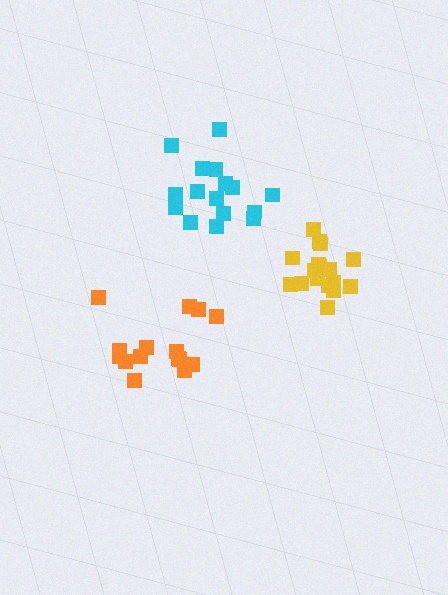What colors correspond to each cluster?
The clusters are colored: orange, yellow, cyan.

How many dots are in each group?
Group 1: 15 dots, Group 2: 17 dots, Group 3: 16 dots (48 total).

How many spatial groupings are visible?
There are 3 spatial groupings.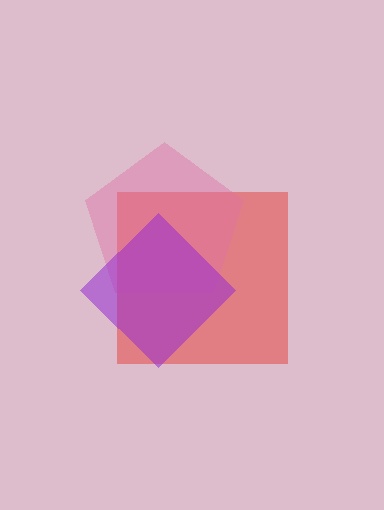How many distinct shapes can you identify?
There are 3 distinct shapes: a red square, a pink pentagon, a purple diamond.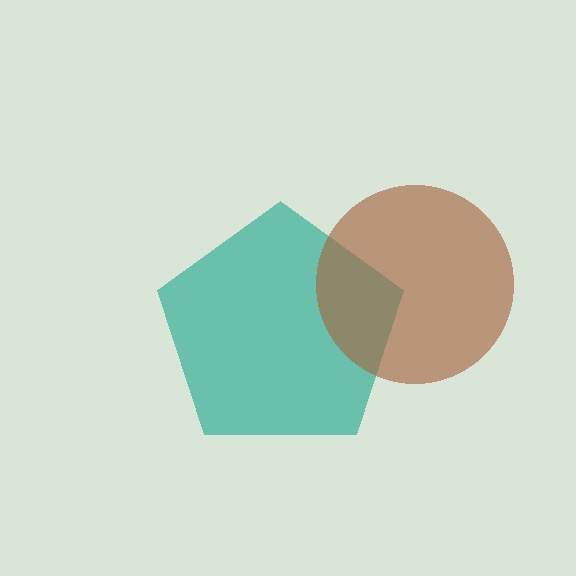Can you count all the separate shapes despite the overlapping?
Yes, there are 2 separate shapes.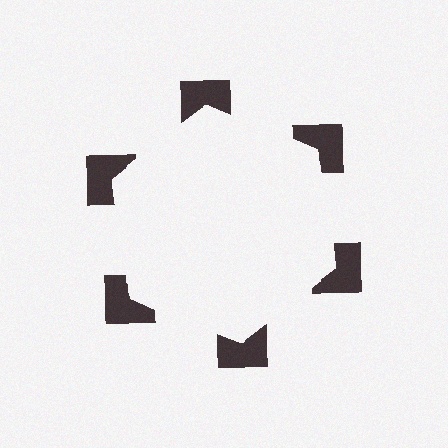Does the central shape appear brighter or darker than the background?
It typically appears slightly brighter than the background, even though no actual brightness change is drawn.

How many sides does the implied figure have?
6 sides.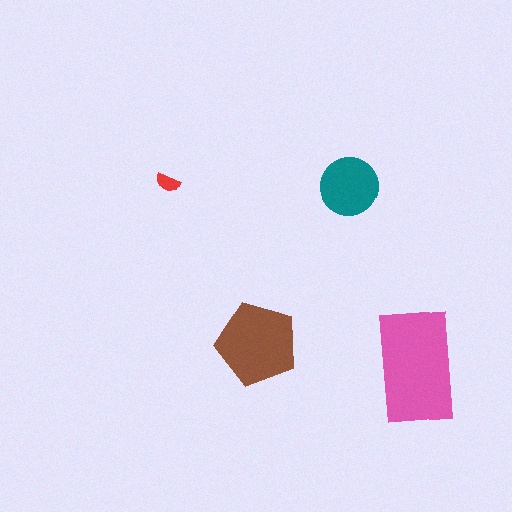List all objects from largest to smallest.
The pink rectangle, the brown pentagon, the teal circle, the red semicircle.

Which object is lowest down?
The pink rectangle is bottommost.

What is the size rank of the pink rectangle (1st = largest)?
1st.